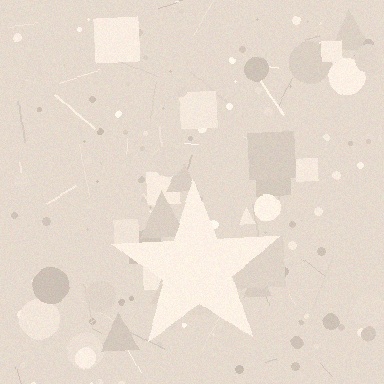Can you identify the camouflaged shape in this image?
The camouflaged shape is a star.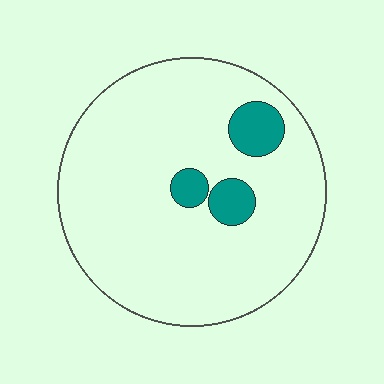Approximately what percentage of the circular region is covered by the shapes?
Approximately 10%.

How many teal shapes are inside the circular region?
3.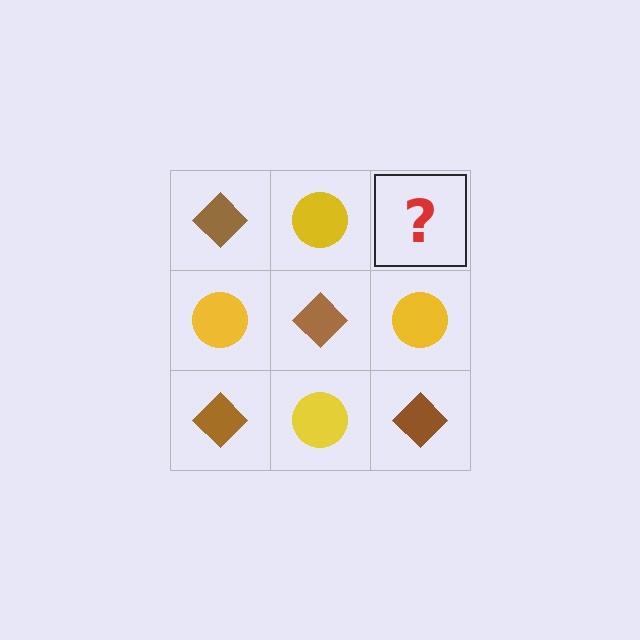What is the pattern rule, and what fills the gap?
The rule is that it alternates brown diamond and yellow circle in a checkerboard pattern. The gap should be filled with a brown diamond.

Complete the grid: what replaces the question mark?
The question mark should be replaced with a brown diamond.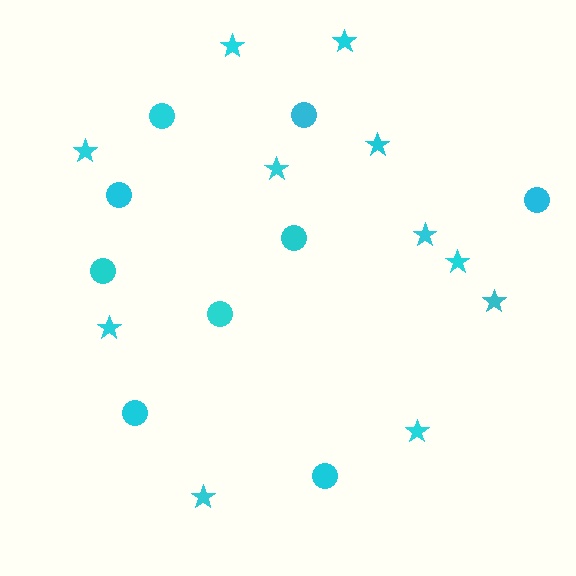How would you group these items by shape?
There are 2 groups: one group of circles (9) and one group of stars (11).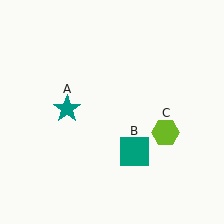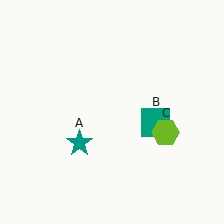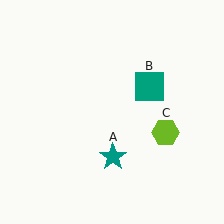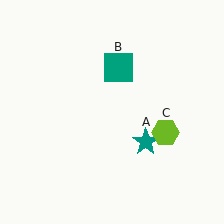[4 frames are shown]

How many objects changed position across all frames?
2 objects changed position: teal star (object A), teal square (object B).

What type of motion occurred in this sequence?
The teal star (object A), teal square (object B) rotated counterclockwise around the center of the scene.